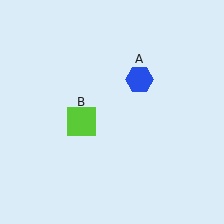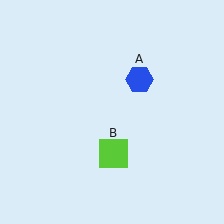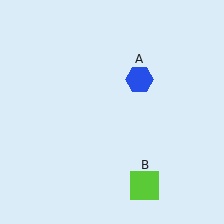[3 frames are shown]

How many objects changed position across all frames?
1 object changed position: lime square (object B).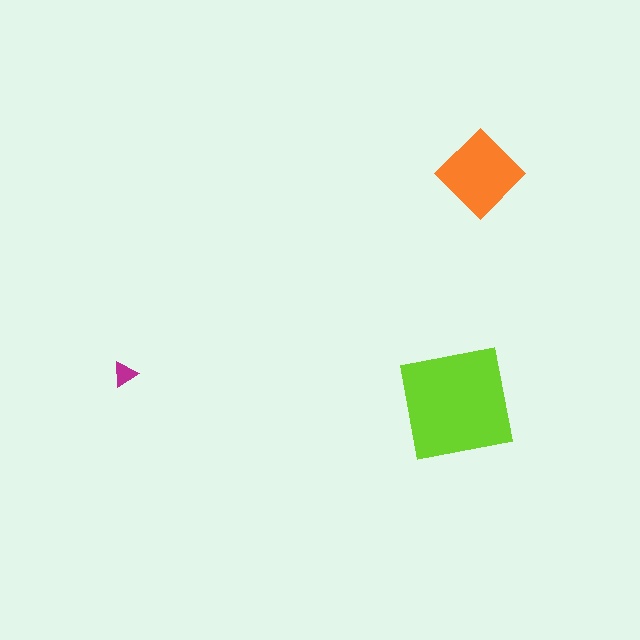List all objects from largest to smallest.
The lime square, the orange diamond, the magenta triangle.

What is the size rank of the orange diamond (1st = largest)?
2nd.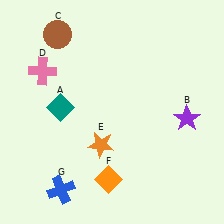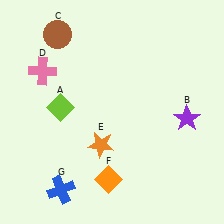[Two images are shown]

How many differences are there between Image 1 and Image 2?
There is 1 difference between the two images.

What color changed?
The diamond (A) changed from teal in Image 1 to lime in Image 2.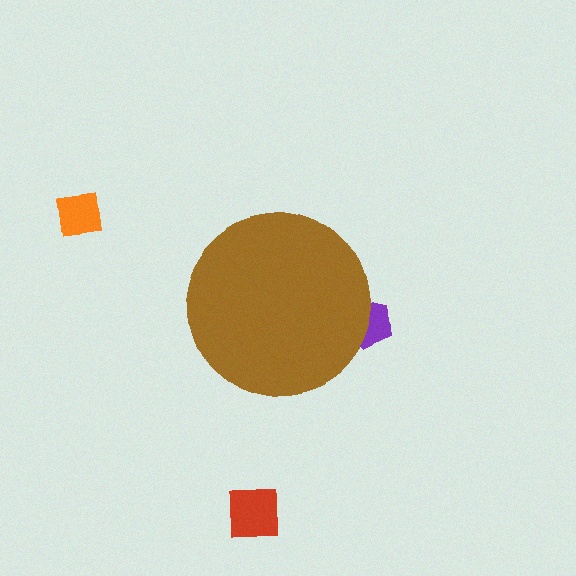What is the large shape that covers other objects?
A brown circle.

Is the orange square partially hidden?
No, the orange square is fully visible.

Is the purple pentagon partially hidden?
Yes, the purple pentagon is partially hidden behind the brown circle.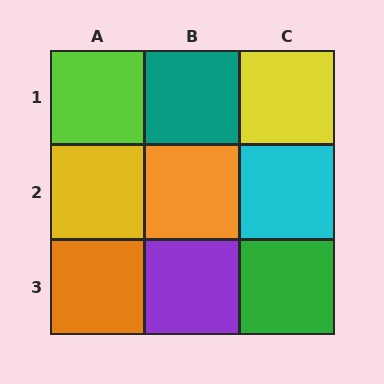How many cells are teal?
1 cell is teal.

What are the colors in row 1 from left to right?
Lime, teal, yellow.